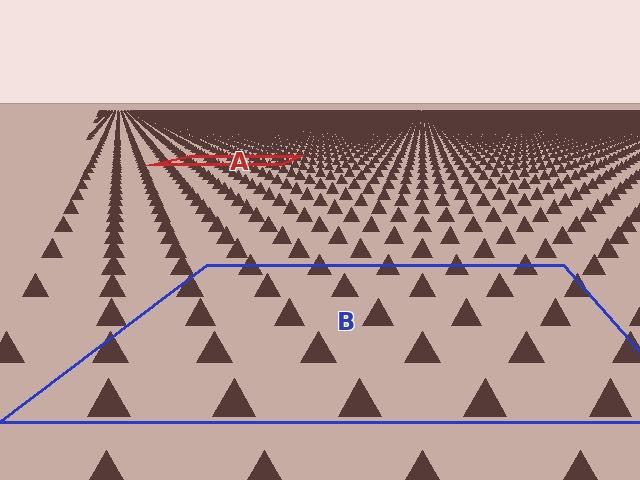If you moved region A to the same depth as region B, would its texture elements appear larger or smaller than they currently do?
They would appear larger. At a closer depth, the same texture elements are projected at a bigger on-screen size.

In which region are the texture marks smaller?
The texture marks are smaller in region A, because it is farther away.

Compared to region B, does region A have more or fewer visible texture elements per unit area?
Region A has more texture elements per unit area — they are packed more densely because it is farther away.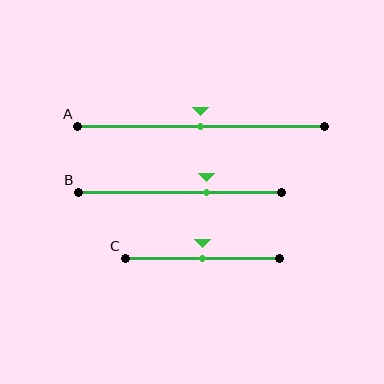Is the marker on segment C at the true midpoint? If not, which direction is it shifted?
Yes, the marker on segment C is at the true midpoint.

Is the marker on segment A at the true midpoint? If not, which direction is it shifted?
Yes, the marker on segment A is at the true midpoint.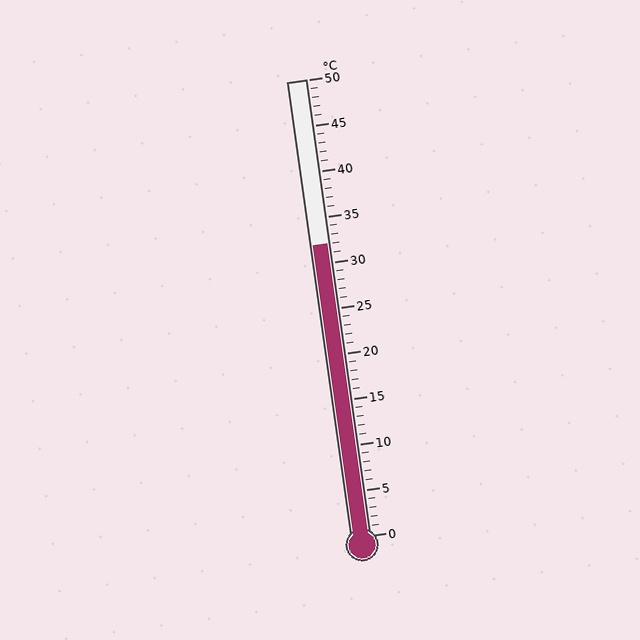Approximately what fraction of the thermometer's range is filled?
The thermometer is filled to approximately 65% of its range.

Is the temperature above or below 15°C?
The temperature is above 15°C.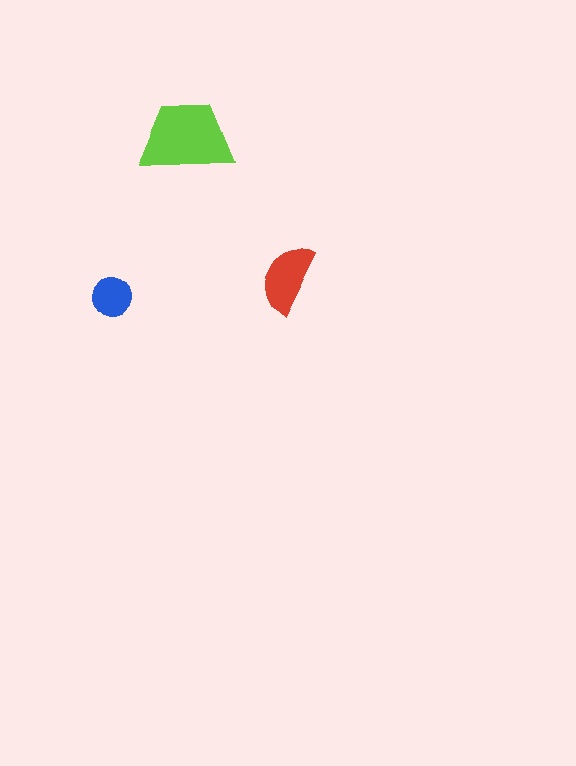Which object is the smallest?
The blue circle.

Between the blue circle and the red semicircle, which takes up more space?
The red semicircle.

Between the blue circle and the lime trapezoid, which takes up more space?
The lime trapezoid.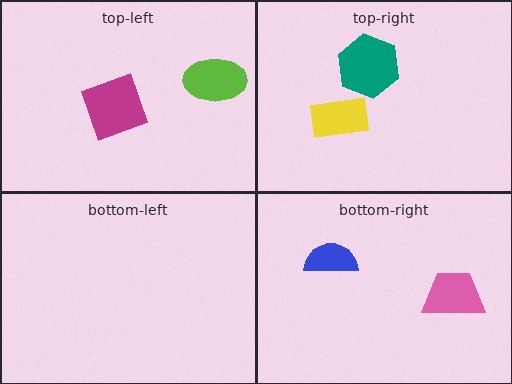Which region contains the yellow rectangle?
The top-right region.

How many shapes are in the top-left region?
2.